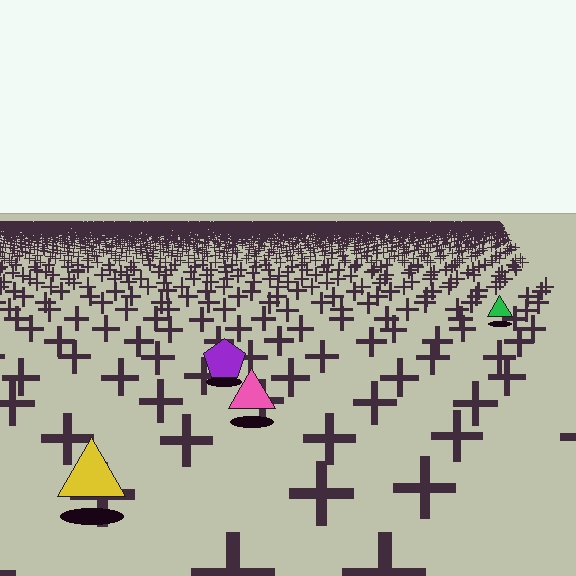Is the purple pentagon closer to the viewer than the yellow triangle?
No. The yellow triangle is closer — you can tell from the texture gradient: the ground texture is coarser near it.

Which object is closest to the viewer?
The yellow triangle is closest. The texture marks near it are larger and more spread out.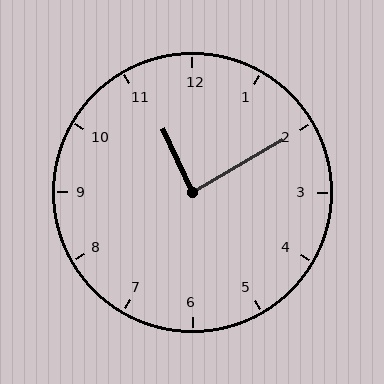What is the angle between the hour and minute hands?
Approximately 85 degrees.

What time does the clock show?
11:10.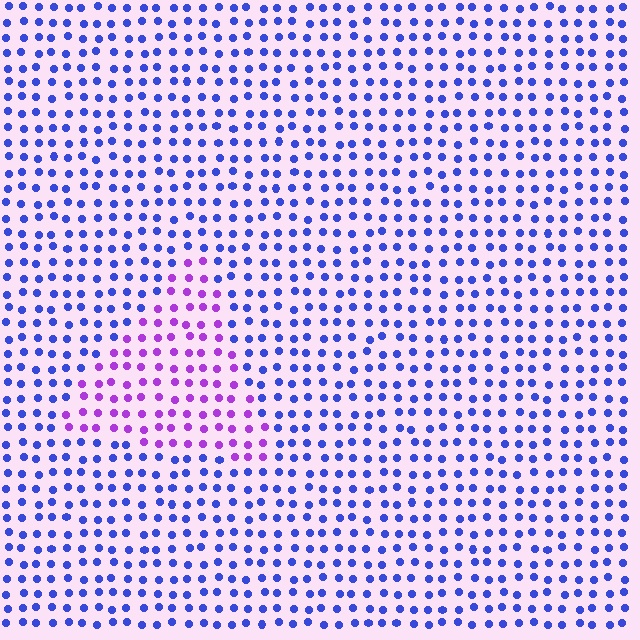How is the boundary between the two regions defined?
The boundary is defined purely by a slight shift in hue (about 50 degrees). Spacing, size, and orientation are identical on both sides.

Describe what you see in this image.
The image is filled with small blue elements in a uniform arrangement. A triangle-shaped region is visible where the elements are tinted to a slightly different hue, forming a subtle color boundary.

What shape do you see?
I see a triangle.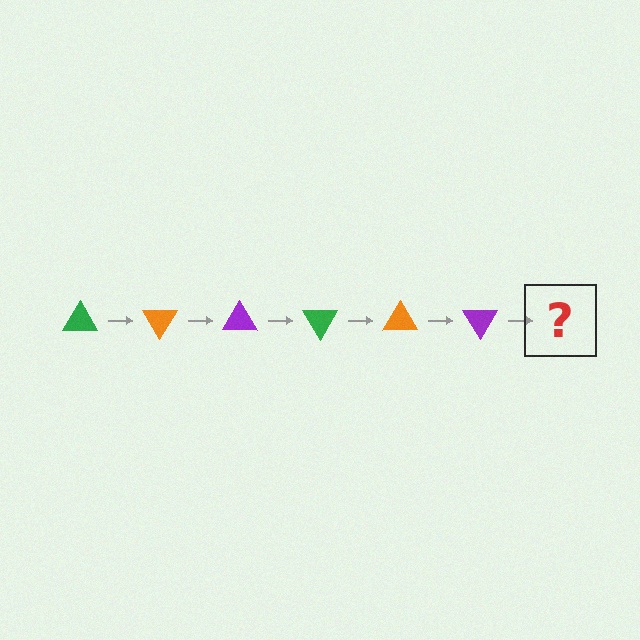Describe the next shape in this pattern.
It should be a green triangle, rotated 360 degrees from the start.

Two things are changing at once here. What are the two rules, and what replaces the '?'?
The two rules are that it rotates 60 degrees each step and the color cycles through green, orange, and purple. The '?' should be a green triangle, rotated 360 degrees from the start.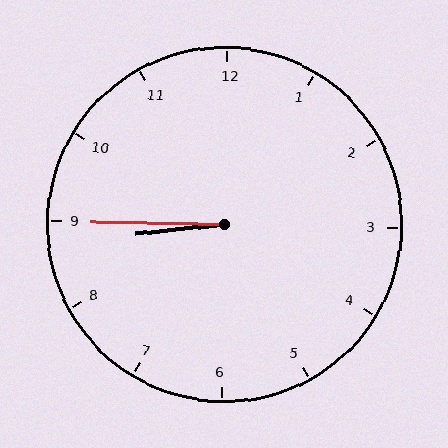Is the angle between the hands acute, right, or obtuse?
It is acute.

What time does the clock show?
8:45.